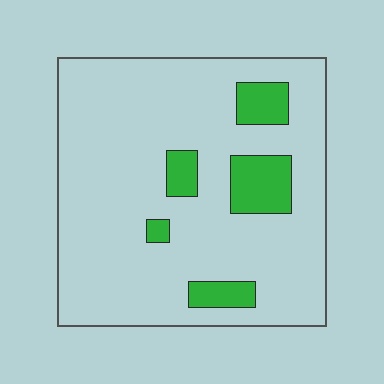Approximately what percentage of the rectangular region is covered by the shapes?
Approximately 15%.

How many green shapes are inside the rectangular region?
5.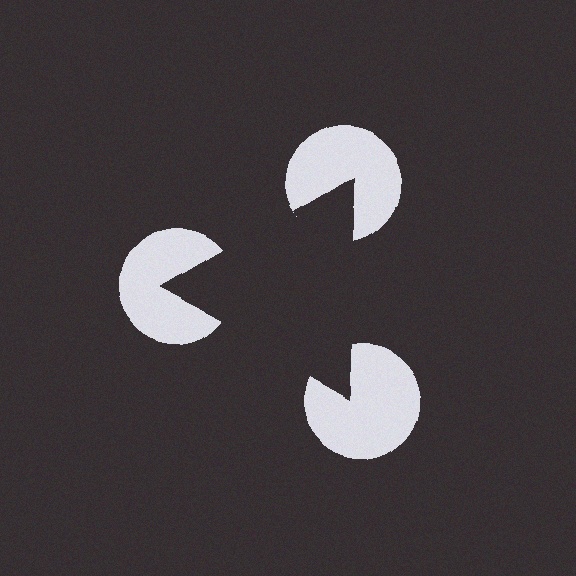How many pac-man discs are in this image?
There are 3 — one at each vertex of the illusory triangle.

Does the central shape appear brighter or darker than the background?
It typically appears slightly darker than the background, even though no actual brightness change is drawn.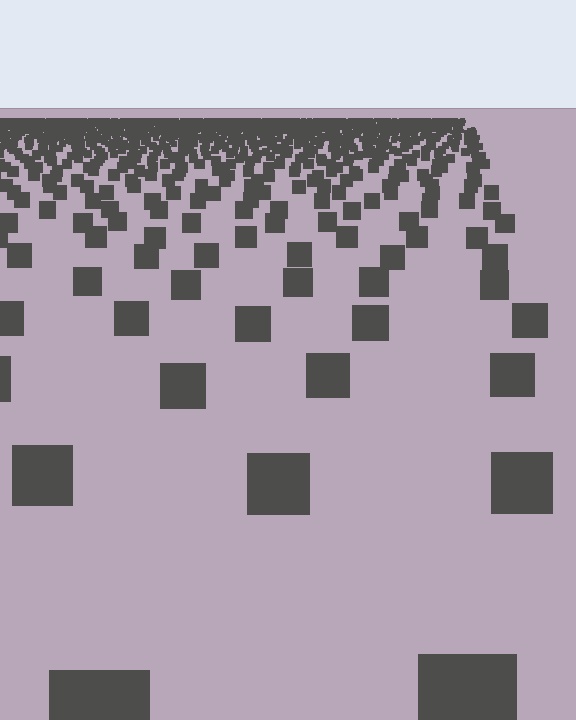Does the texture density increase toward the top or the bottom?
Density increases toward the top.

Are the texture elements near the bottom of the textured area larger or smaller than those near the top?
Larger. Near the bottom, elements are closer to the viewer and appear at a bigger on-screen size.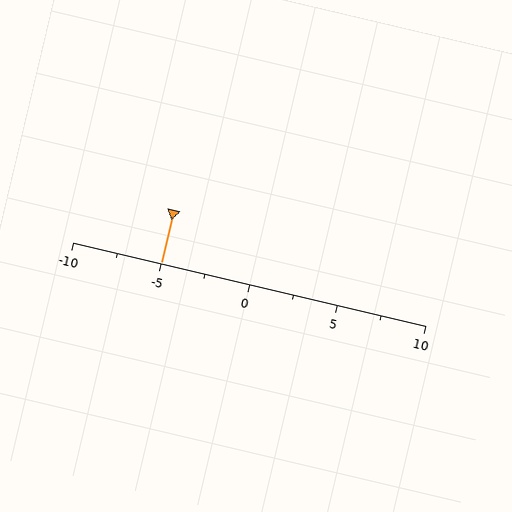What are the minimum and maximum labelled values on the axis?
The axis runs from -10 to 10.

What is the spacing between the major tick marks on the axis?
The major ticks are spaced 5 apart.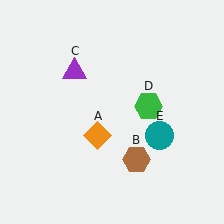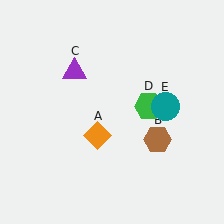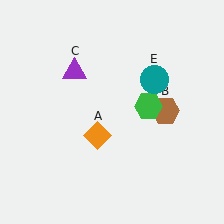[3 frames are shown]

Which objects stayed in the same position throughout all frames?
Orange diamond (object A) and purple triangle (object C) and green hexagon (object D) remained stationary.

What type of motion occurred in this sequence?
The brown hexagon (object B), teal circle (object E) rotated counterclockwise around the center of the scene.